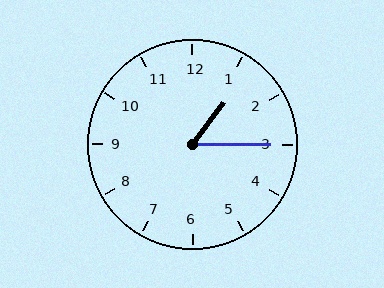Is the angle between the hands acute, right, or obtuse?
It is acute.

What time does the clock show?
1:15.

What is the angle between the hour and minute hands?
Approximately 52 degrees.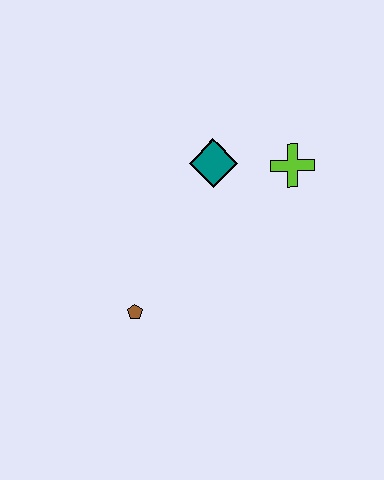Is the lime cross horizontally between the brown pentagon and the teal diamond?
No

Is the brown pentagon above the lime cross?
No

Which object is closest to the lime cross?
The teal diamond is closest to the lime cross.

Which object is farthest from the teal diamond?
The brown pentagon is farthest from the teal diamond.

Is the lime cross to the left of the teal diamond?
No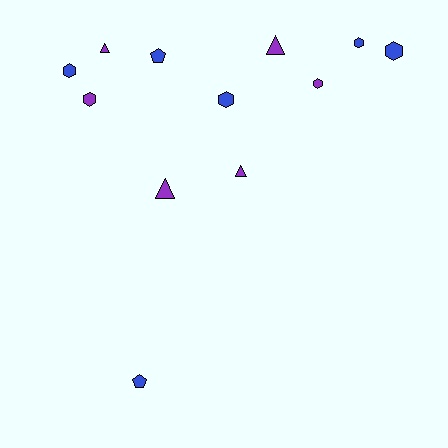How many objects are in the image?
There are 12 objects.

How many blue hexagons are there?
There are 4 blue hexagons.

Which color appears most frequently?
Blue, with 6 objects.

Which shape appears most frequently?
Hexagon, with 6 objects.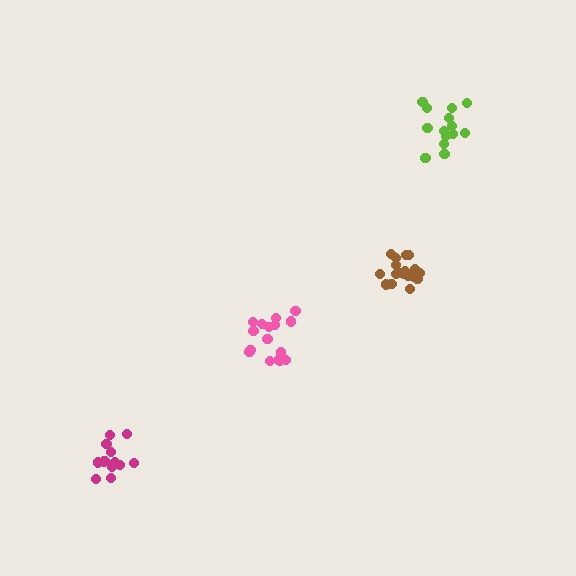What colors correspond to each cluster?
The clusters are colored: lime, magenta, pink, brown.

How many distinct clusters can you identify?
There are 4 distinct clusters.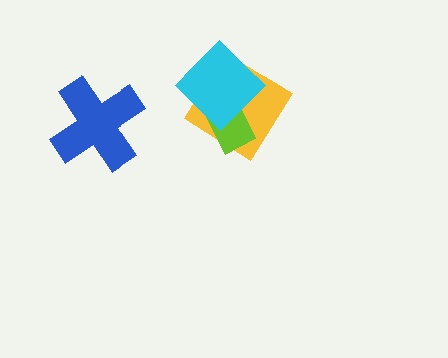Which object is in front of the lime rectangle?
The cyan diamond is in front of the lime rectangle.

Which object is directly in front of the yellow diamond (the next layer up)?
The lime rectangle is directly in front of the yellow diamond.